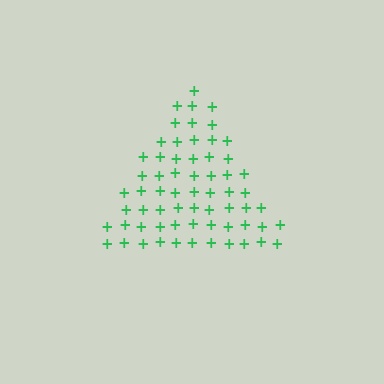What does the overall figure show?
The overall figure shows a triangle.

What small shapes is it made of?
It is made of small plus signs.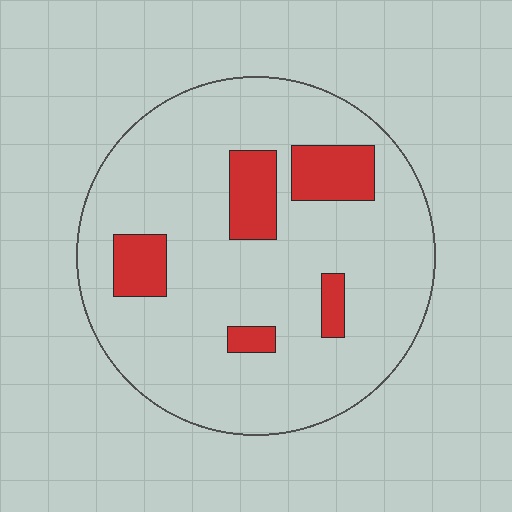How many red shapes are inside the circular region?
5.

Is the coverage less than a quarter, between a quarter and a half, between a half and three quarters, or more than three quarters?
Less than a quarter.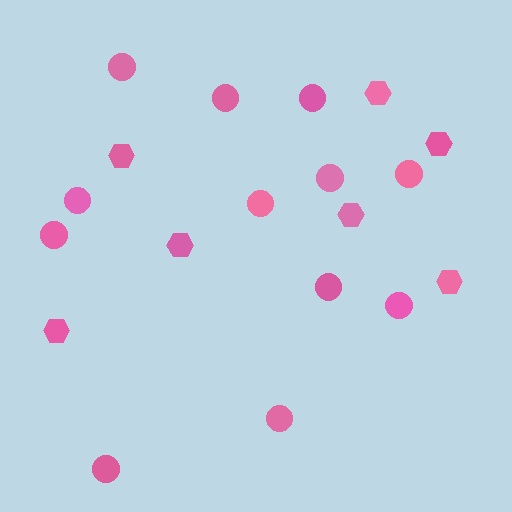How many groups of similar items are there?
There are 2 groups: one group of hexagons (7) and one group of circles (12).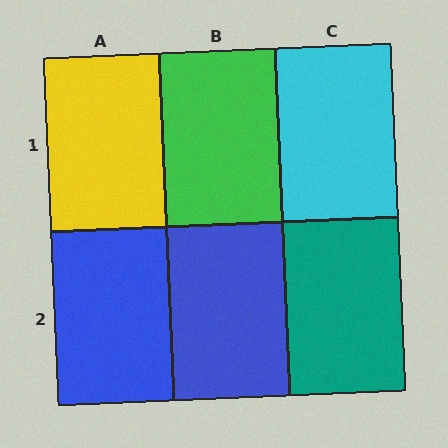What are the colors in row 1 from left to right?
Yellow, green, cyan.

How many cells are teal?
1 cell is teal.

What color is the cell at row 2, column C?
Teal.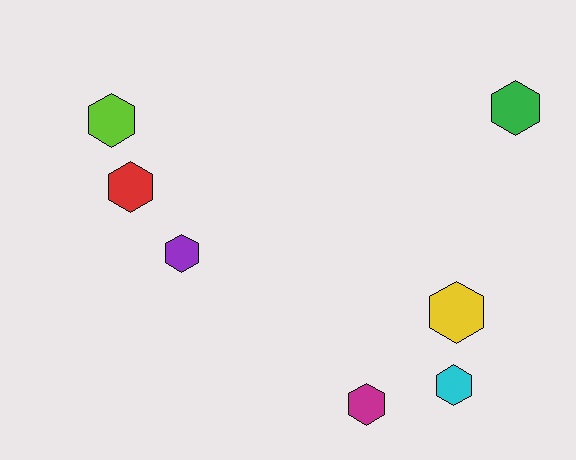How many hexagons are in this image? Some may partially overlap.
There are 7 hexagons.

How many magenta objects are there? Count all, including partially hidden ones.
There is 1 magenta object.